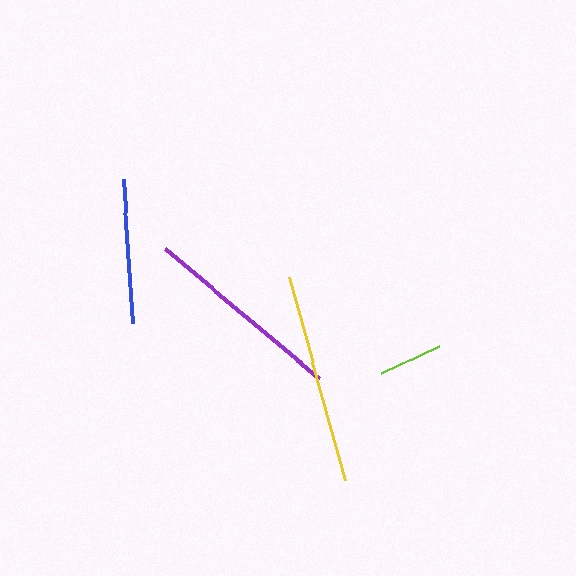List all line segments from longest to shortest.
From longest to shortest: yellow, purple, blue, lime.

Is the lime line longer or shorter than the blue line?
The blue line is longer than the lime line.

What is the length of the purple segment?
The purple segment is approximately 202 pixels long.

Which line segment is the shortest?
The lime line is the shortest at approximately 63 pixels.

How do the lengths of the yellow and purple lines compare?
The yellow and purple lines are approximately the same length.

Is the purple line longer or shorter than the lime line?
The purple line is longer than the lime line.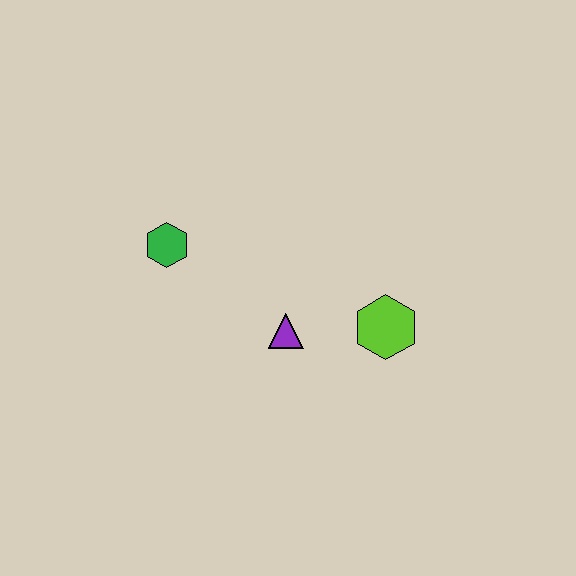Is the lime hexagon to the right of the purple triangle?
Yes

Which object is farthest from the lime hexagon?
The green hexagon is farthest from the lime hexagon.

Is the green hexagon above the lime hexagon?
Yes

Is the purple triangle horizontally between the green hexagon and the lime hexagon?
Yes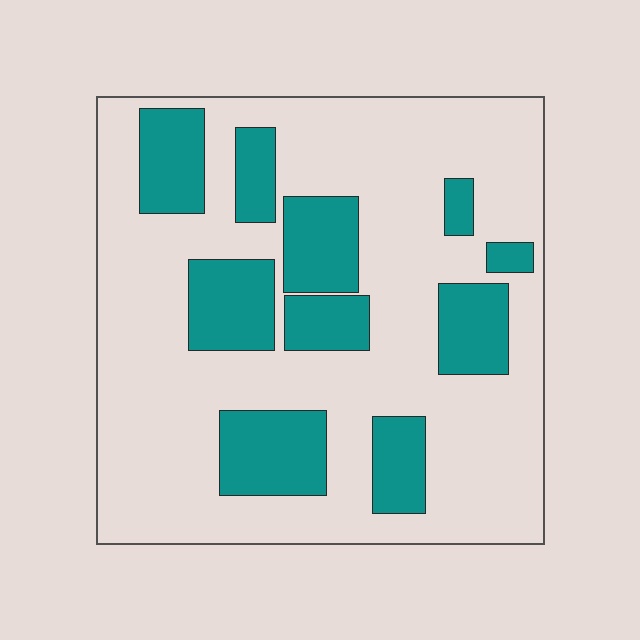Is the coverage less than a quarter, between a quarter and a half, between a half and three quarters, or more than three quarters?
Between a quarter and a half.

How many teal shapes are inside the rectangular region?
10.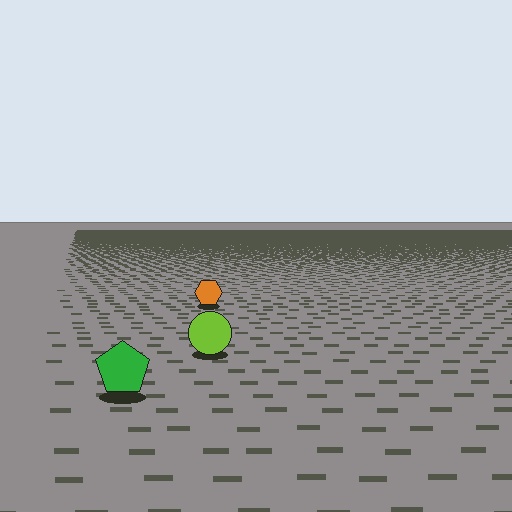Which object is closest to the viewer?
The green pentagon is closest. The texture marks near it are larger and more spread out.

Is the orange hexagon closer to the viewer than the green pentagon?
No. The green pentagon is closer — you can tell from the texture gradient: the ground texture is coarser near it.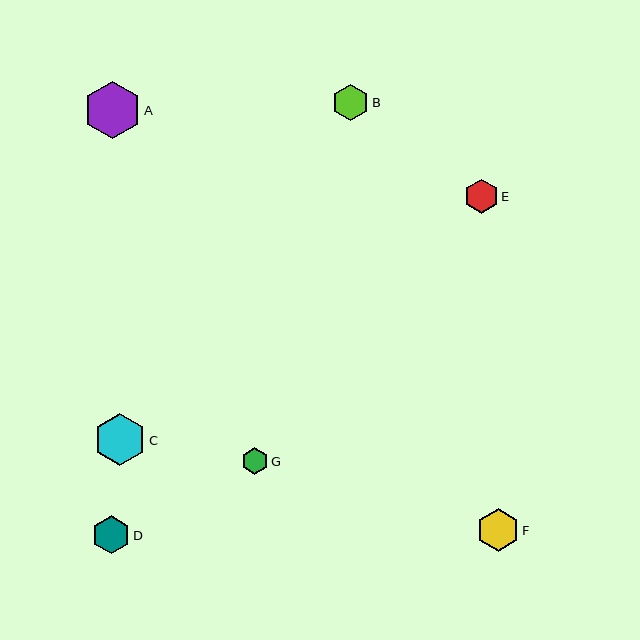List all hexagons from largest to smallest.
From largest to smallest: A, C, F, D, B, E, G.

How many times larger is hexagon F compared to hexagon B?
Hexagon F is approximately 1.1 times the size of hexagon B.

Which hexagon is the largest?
Hexagon A is the largest with a size of approximately 57 pixels.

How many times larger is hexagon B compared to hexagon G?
Hexagon B is approximately 1.4 times the size of hexagon G.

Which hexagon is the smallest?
Hexagon G is the smallest with a size of approximately 26 pixels.